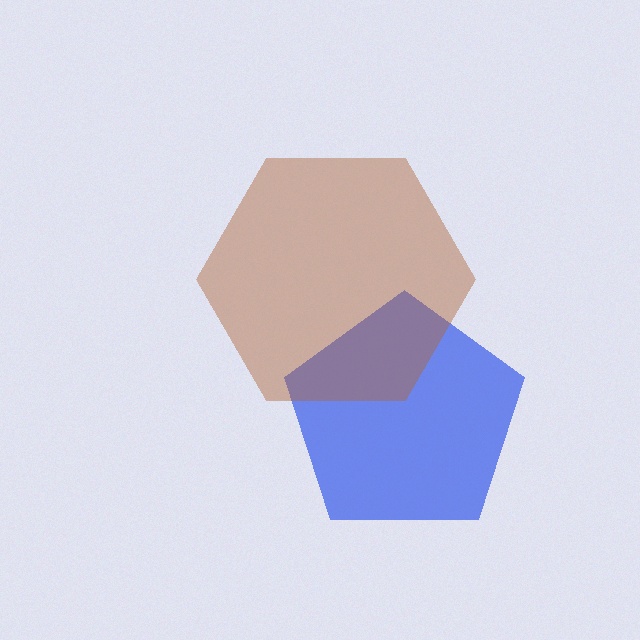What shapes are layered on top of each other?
The layered shapes are: a blue pentagon, a brown hexagon.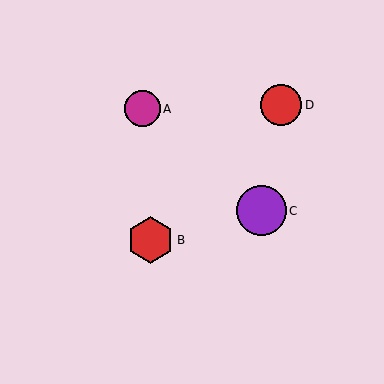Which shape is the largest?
The purple circle (labeled C) is the largest.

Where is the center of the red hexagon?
The center of the red hexagon is at (151, 240).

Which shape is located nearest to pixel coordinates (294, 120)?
The red circle (labeled D) at (281, 105) is nearest to that location.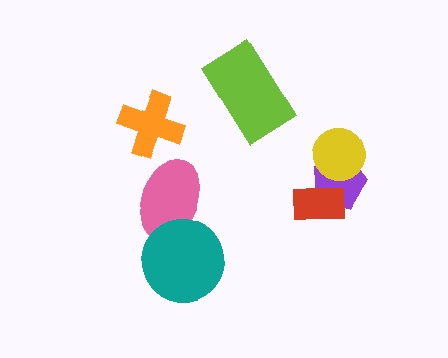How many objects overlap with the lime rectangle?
0 objects overlap with the lime rectangle.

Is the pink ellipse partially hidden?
Yes, it is partially covered by another shape.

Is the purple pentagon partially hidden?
Yes, it is partially covered by another shape.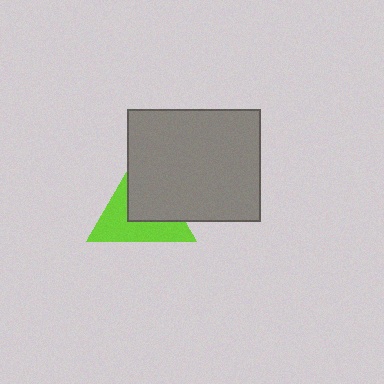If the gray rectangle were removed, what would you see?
You would see the complete lime triangle.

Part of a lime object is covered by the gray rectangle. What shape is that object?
It is a triangle.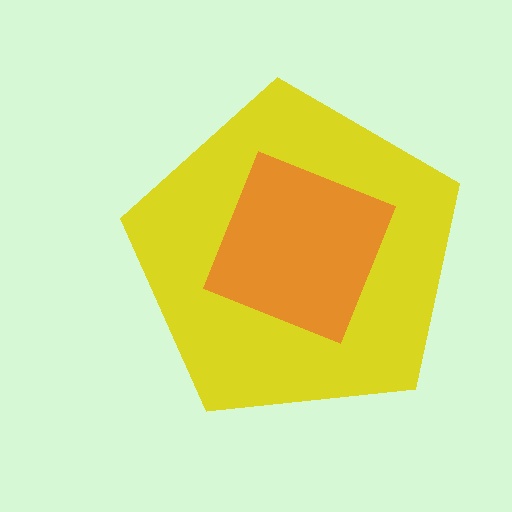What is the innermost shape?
The orange square.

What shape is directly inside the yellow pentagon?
The orange square.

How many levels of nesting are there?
2.